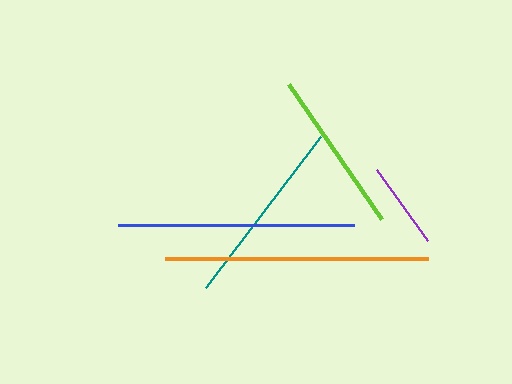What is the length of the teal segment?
The teal segment is approximately 190 pixels long.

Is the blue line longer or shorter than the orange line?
The orange line is longer than the blue line.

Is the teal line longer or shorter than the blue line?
The blue line is longer than the teal line.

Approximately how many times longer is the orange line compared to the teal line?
The orange line is approximately 1.4 times the length of the teal line.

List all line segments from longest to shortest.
From longest to shortest: orange, blue, teal, lime, purple.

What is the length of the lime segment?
The lime segment is approximately 163 pixels long.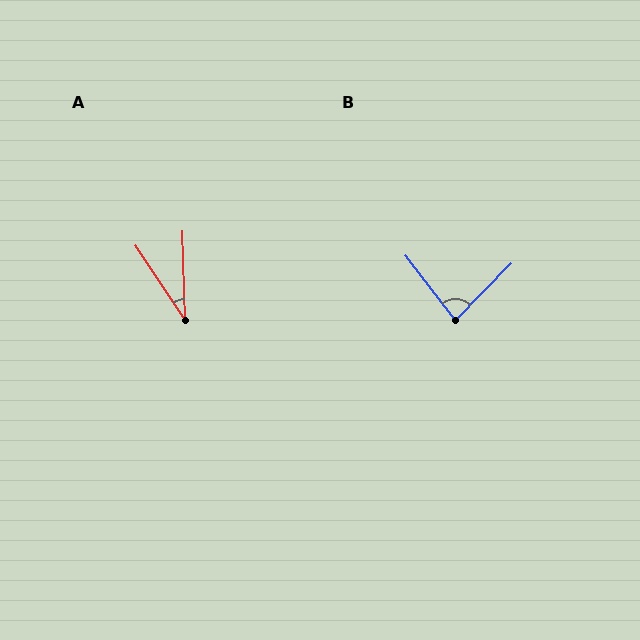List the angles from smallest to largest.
A (32°), B (82°).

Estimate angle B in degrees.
Approximately 82 degrees.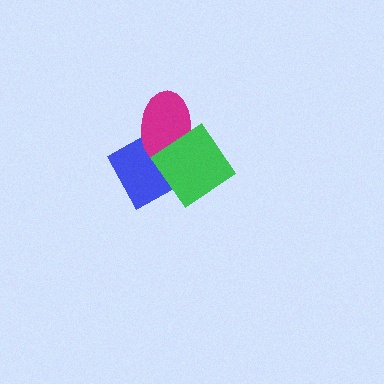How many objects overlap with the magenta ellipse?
2 objects overlap with the magenta ellipse.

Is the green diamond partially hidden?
No, no other shape covers it.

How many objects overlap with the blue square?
2 objects overlap with the blue square.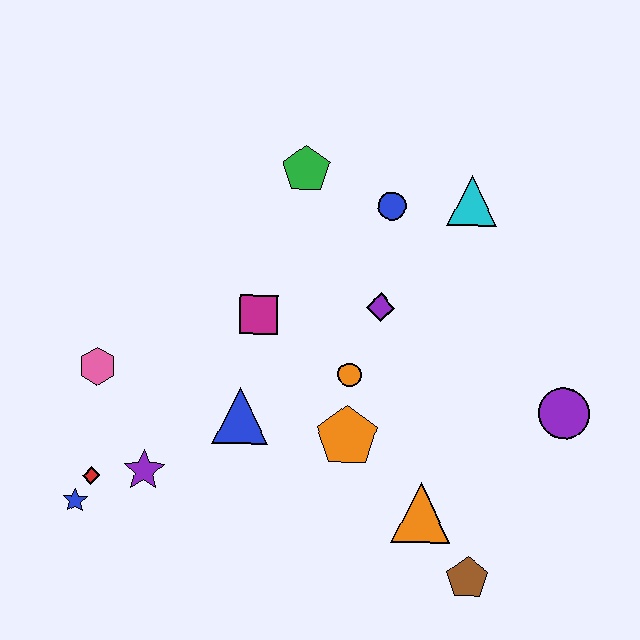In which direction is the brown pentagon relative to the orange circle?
The brown pentagon is below the orange circle.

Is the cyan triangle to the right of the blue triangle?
Yes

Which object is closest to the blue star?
The red diamond is closest to the blue star.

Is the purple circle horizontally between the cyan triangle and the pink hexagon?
No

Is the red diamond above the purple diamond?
No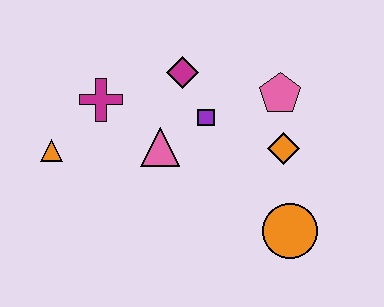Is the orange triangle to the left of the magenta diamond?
Yes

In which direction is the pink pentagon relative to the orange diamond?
The pink pentagon is above the orange diamond.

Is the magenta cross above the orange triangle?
Yes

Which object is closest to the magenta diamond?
The purple square is closest to the magenta diamond.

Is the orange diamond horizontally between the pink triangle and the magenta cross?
No